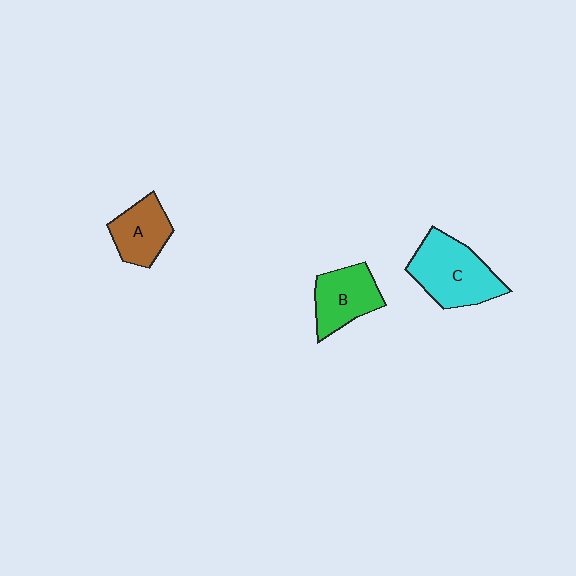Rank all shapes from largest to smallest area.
From largest to smallest: C (cyan), B (green), A (brown).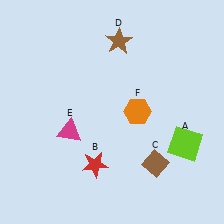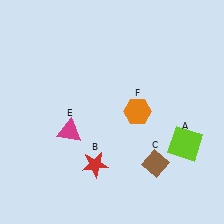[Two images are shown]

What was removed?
The brown star (D) was removed in Image 2.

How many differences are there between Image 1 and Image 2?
There is 1 difference between the two images.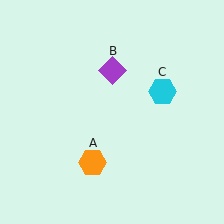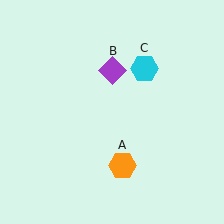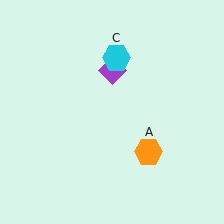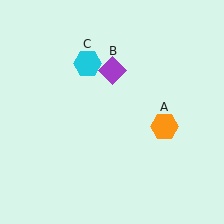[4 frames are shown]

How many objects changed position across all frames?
2 objects changed position: orange hexagon (object A), cyan hexagon (object C).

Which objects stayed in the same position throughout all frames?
Purple diamond (object B) remained stationary.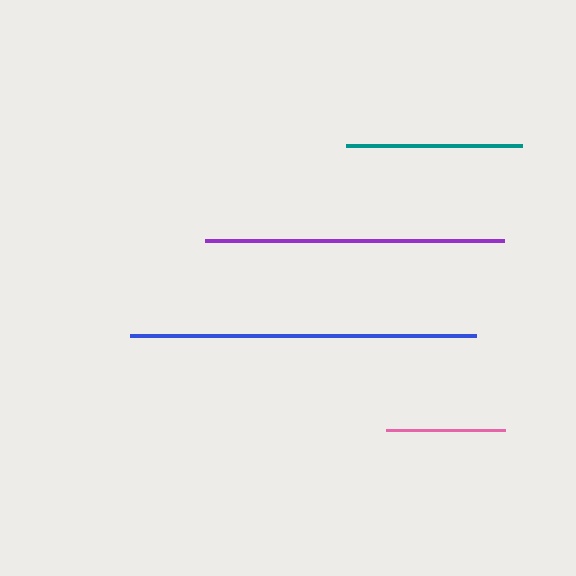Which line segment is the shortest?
The pink line is the shortest at approximately 119 pixels.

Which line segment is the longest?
The blue line is the longest at approximately 345 pixels.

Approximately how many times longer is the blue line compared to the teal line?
The blue line is approximately 2.0 times the length of the teal line.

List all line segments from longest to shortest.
From longest to shortest: blue, purple, teal, pink.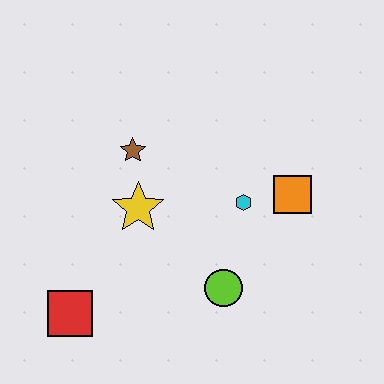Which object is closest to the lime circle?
The cyan hexagon is closest to the lime circle.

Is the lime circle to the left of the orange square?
Yes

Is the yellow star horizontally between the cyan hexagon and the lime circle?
No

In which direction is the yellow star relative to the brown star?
The yellow star is below the brown star.